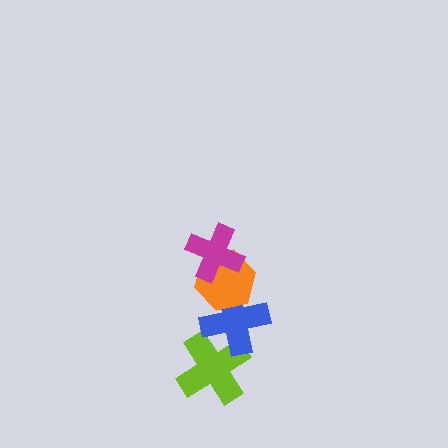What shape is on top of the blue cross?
The orange hexagon is on top of the blue cross.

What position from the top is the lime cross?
The lime cross is 4th from the top.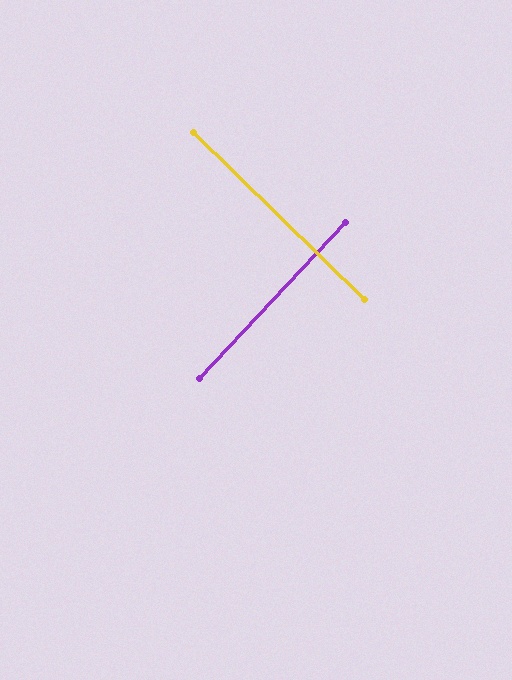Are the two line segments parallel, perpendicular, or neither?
Perpendicular — they meet at approximately 89°.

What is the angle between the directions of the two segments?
Approximately 89 degrees.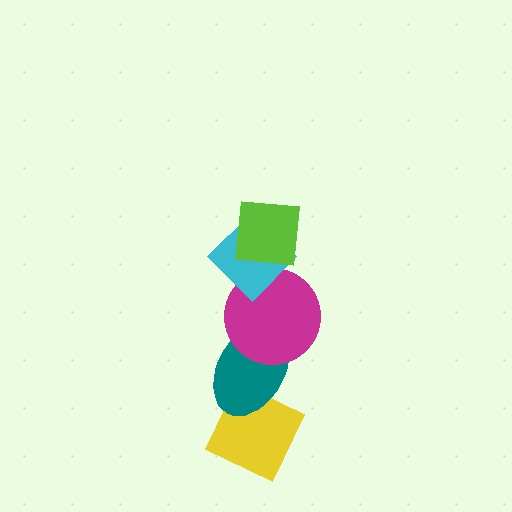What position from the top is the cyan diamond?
The cyan diamond is 2nd from the top.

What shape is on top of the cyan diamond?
The lime square is on top of the cyan diamond.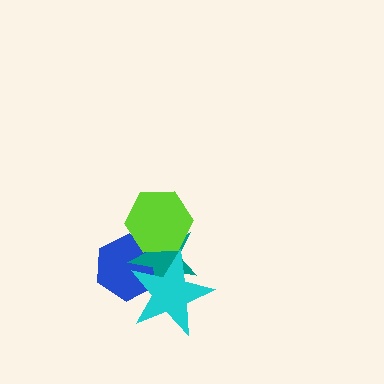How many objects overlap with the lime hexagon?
2 objects overlap with the lime hexagon.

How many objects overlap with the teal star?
3 objects overlap with the teal star.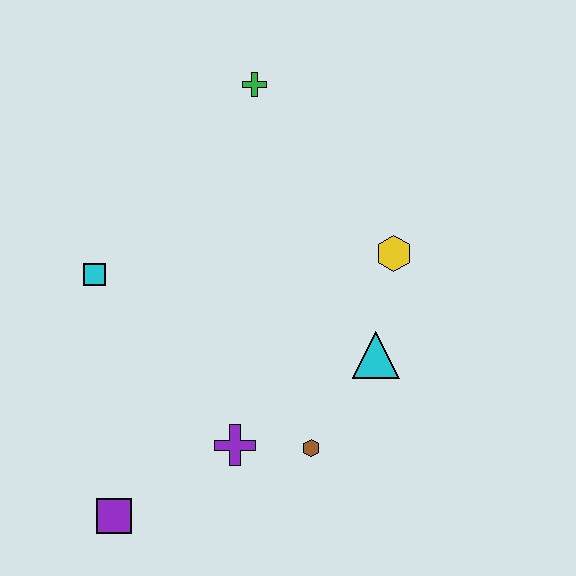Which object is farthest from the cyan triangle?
The purple square is farthest from the cyan triangle.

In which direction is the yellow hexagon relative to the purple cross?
The yellow hexagon is above the purple cross.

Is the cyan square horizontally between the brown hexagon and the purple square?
No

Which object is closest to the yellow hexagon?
The cyan triangle is closest to the yellow hexagon.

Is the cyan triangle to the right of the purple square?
Yes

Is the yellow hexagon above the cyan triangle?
Yes